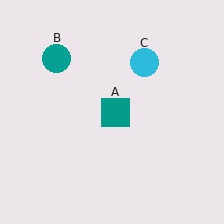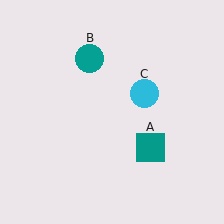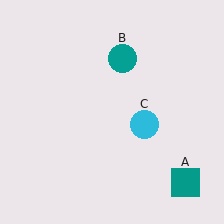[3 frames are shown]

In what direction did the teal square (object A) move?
The teal square (object A) moved down and to the right.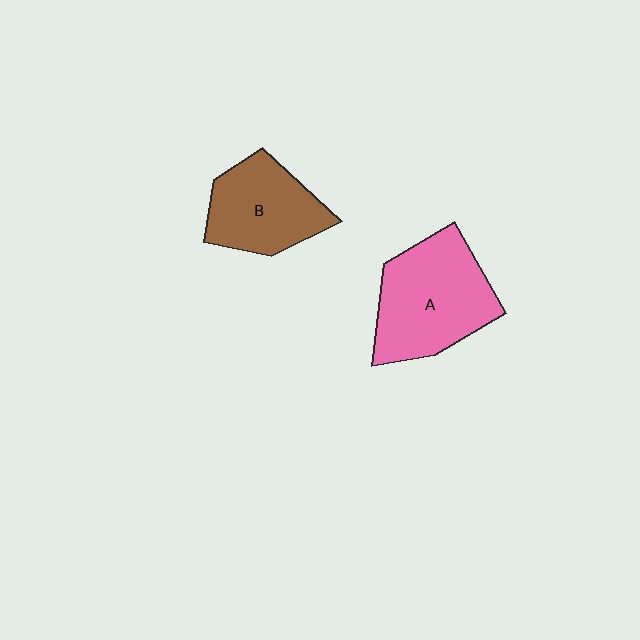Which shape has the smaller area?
Shape B (brown).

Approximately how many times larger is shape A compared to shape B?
Approximately 1.3 times.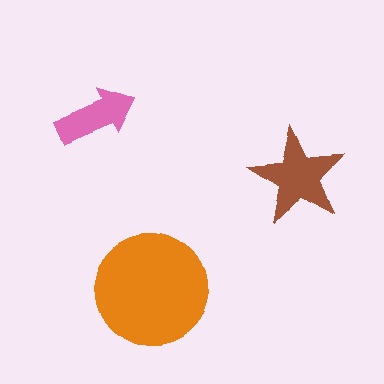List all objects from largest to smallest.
The orange circle, the brown star, the pink arrow.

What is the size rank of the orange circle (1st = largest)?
1st.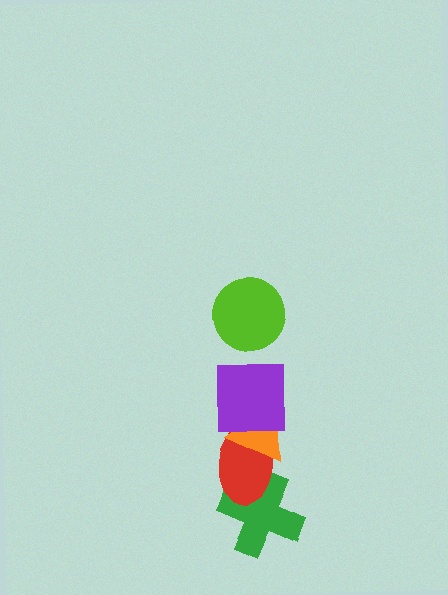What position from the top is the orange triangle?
The orange triangle is 3rd from the top.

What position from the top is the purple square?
The purple square is 2nd from the top.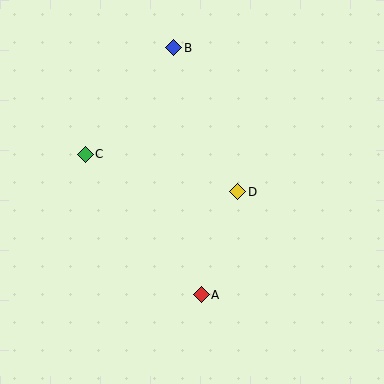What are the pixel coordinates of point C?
Point C is at (85, 154).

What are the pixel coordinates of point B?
Point B is at (174, 48).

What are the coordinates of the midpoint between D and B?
The midpoint between D and B is at (206, 120).